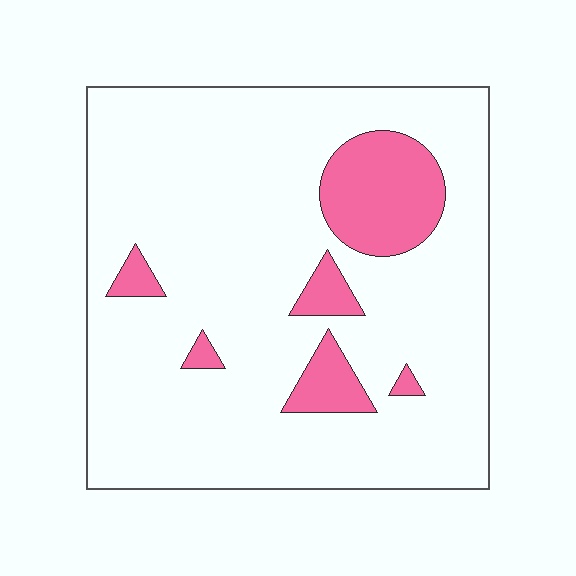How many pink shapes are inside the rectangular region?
6.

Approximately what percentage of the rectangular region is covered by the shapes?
Approximately 15%.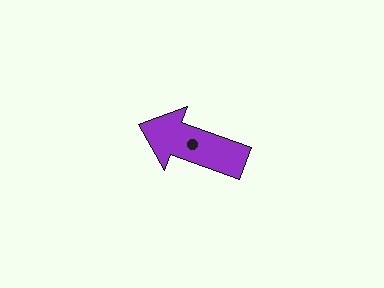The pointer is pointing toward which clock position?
Roughly 10 o'clock.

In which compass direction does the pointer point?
West.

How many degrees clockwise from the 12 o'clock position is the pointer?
Approximately 290 degrees.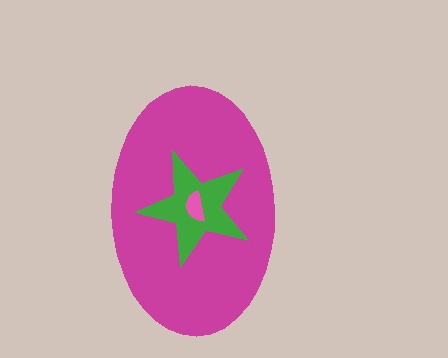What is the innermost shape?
The pink semicircle.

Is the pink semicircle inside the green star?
Yes.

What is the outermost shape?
The magenta ellipse.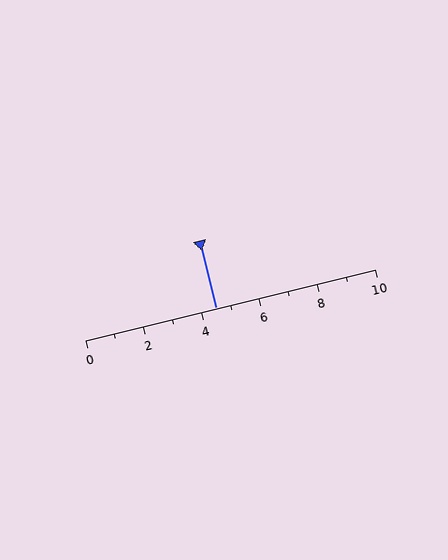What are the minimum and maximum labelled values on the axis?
The axis runs from 0 to 10.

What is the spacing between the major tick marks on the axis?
The major ticks are spaced 2 apart.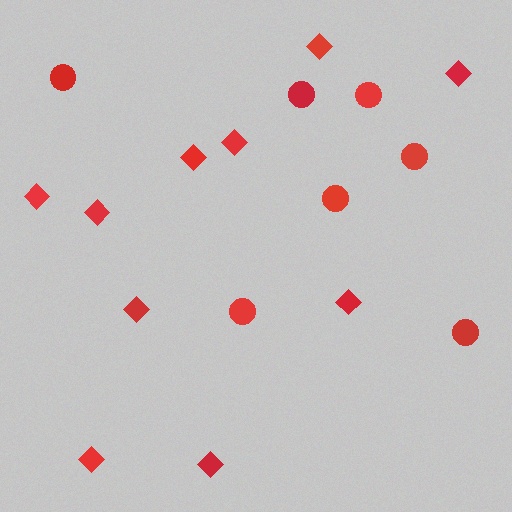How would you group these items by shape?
There are 2 groups: one group of circles (7) and one group of diamonds (10).